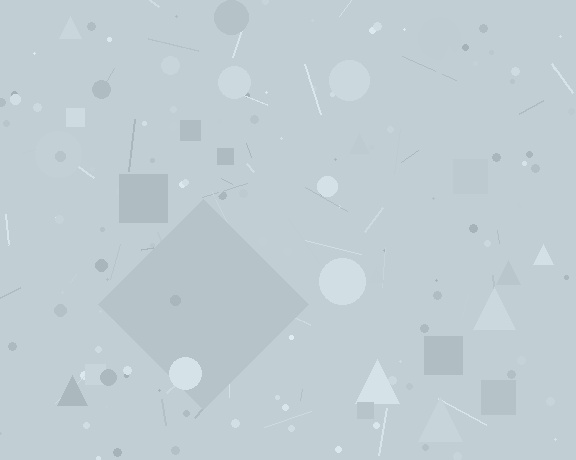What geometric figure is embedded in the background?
A diamond is embedded in the background.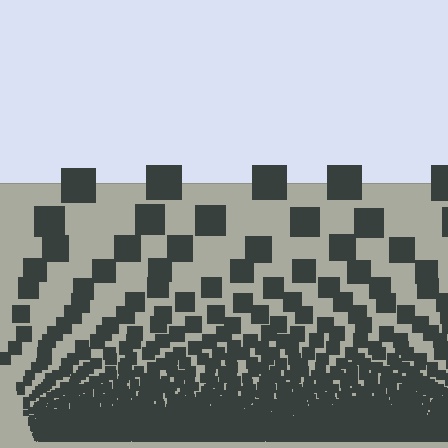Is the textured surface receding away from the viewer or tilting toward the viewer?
The surface appears to tilt toward the viewer. Texture elements get larger and sparser toward the top.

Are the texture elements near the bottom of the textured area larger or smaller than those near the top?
Smaller. The gradient is inverted — elements near the bottom are smaller and denser.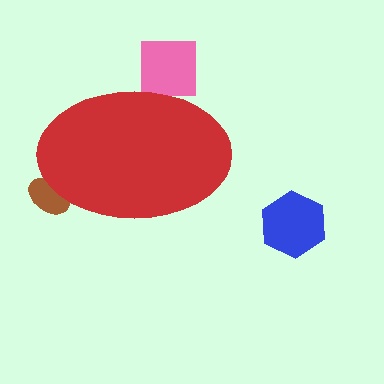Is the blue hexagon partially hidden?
No, the blue hexagon is fully visible.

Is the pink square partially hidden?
Yes, the pink square is partially hidden behind the red ellipse.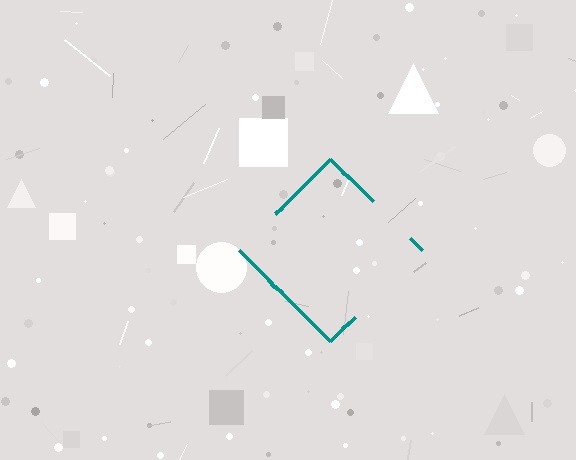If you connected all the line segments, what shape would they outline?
They would outline a diamond.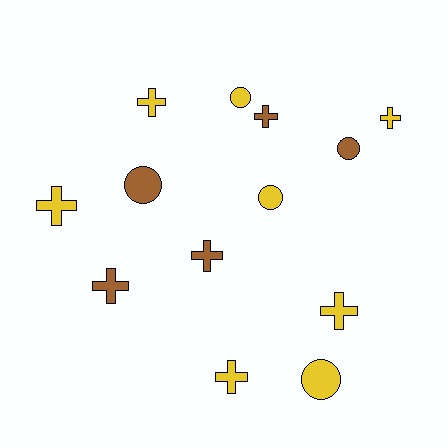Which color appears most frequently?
Yellow, with 8 objects.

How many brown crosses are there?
There are 3 brown crosses.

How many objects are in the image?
There are 13 objects.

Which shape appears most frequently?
Cross, with 8 objects.